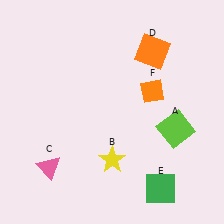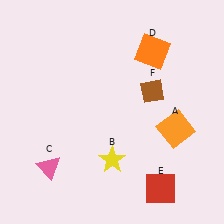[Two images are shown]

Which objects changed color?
A changed from lime to orange. E changed from green to red. F changed from orange to brown.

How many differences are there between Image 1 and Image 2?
There are 3 differences between the two images.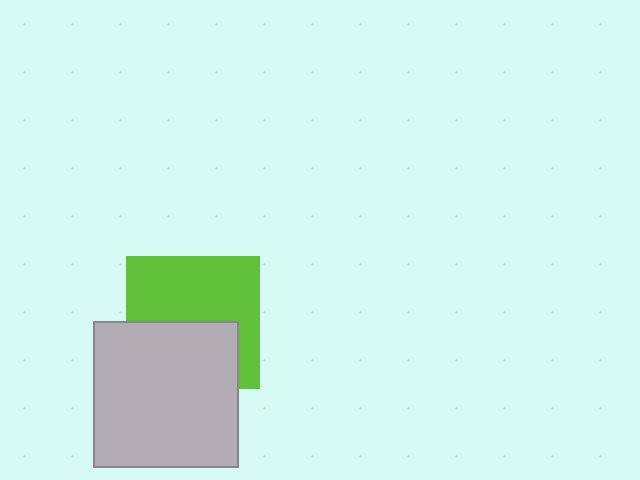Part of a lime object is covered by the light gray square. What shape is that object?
It is a square.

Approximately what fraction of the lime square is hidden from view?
Roughly 43% of the lime square is hidden behind the light gray square.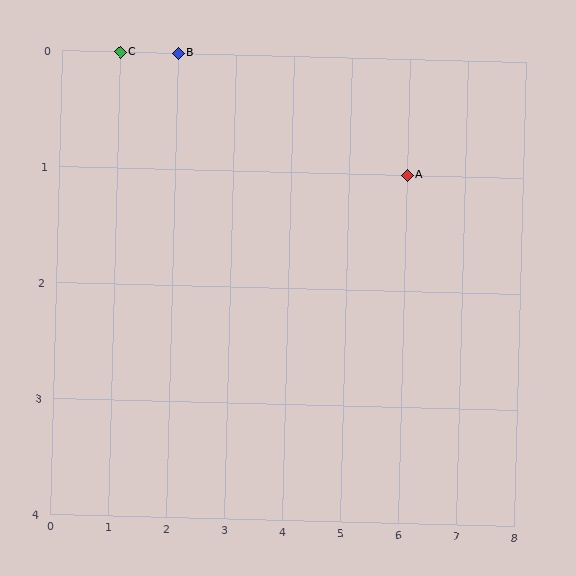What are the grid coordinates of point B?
Point B is at grid coordinates (2, 0).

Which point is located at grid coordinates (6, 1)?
Point A is at (6, 1).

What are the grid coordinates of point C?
Point C is at grid coordinates (1, 0).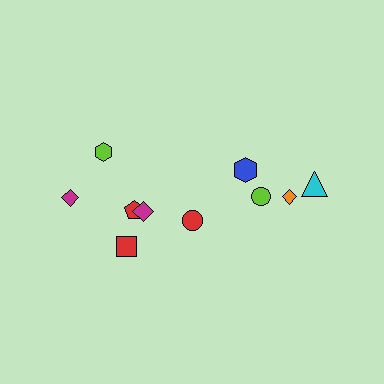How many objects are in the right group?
There are 4 objects.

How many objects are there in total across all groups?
There are 10 objects.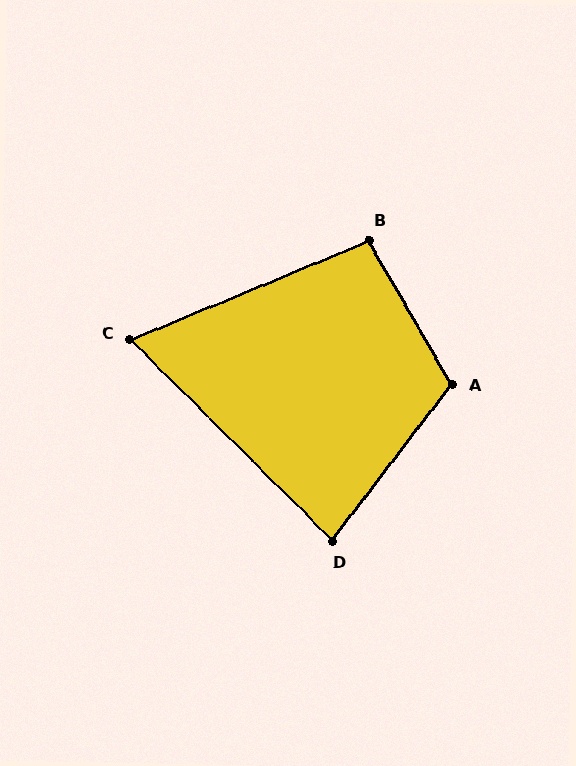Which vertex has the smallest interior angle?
C, at approximately 67 degrees.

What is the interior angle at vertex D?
Approximately 83 degrees (acute).